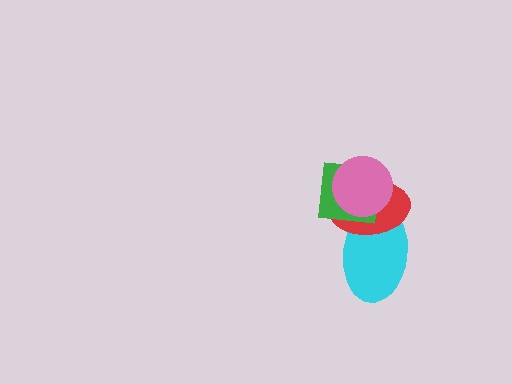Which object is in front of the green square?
The pink circle is in front of the green square.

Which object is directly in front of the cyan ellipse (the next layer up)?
The red ellipse is directly in front of the cyan ellipse.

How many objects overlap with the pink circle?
3 objects overlap with the pink circle.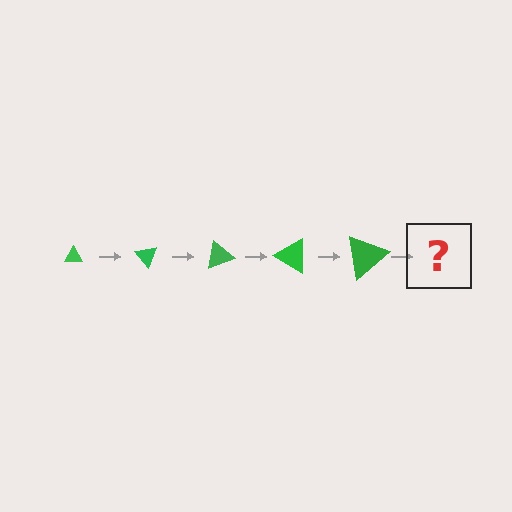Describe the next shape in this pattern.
It should be a triangle, larger than the previous one and rotated 250 degrees from the start.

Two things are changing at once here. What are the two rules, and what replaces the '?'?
The two rules are that the triangle grows larger each step and it rotates 50 degrees each step. The '?' should be a triangle, larger than the previous one and rotated 250 degrees from the start.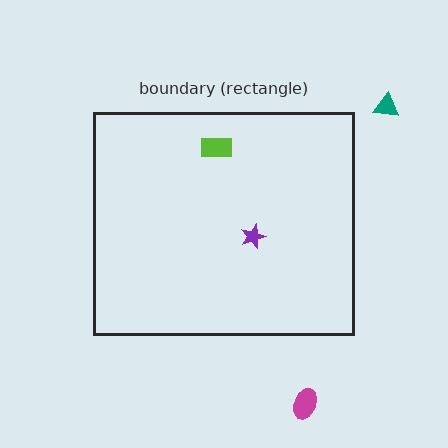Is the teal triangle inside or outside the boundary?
Outside.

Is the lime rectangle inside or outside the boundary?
Inside.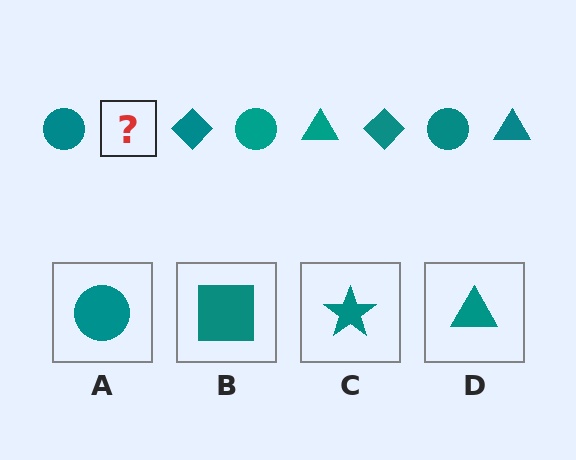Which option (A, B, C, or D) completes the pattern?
D.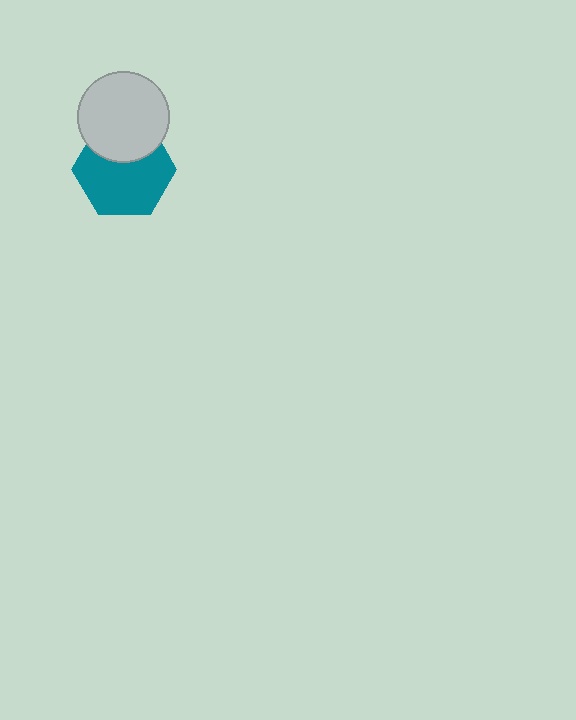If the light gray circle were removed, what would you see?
You would see the complete teal hexagon.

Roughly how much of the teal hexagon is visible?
Most of it is visible (roughly 68%).